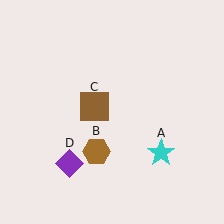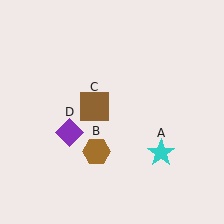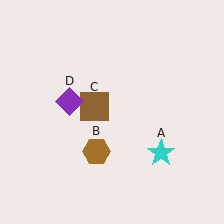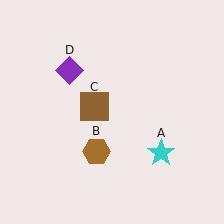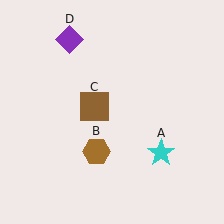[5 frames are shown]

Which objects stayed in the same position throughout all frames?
Cyan star (object A) and brown hexagon (object B) and brown square (object C) remained stationary.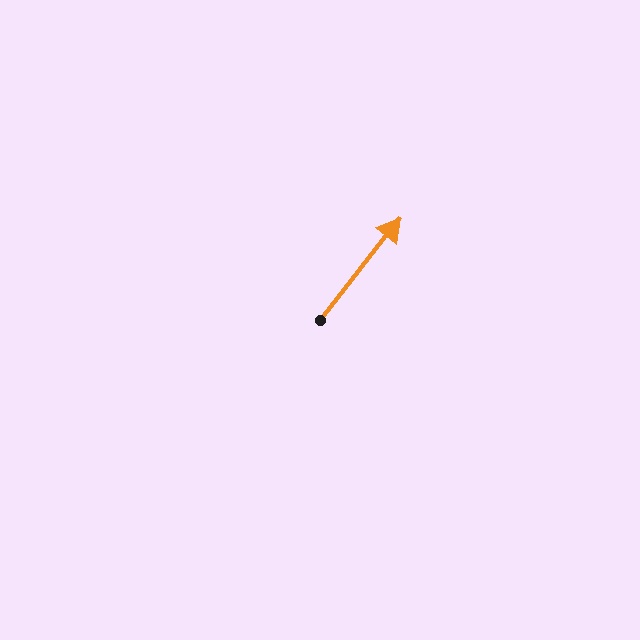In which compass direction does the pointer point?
Northeast.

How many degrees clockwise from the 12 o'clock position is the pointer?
Approximately 38 degrees.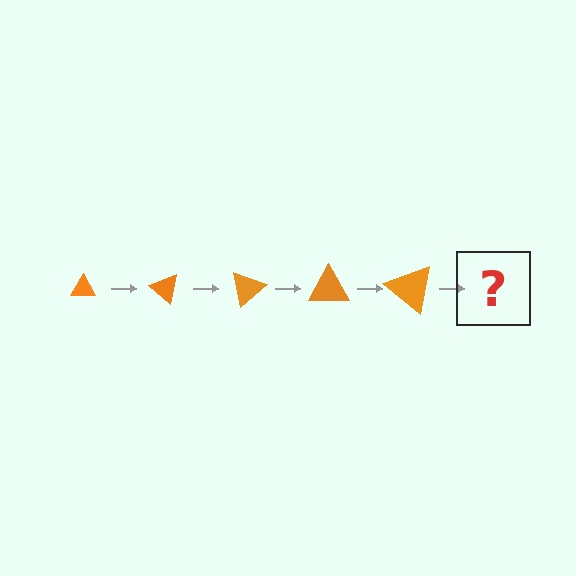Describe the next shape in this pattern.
It should be a triangle, larger than the previous one and rotated 200 degrees from the start.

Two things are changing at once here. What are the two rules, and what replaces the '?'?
The two rules are that the triangle grows larger each step and it rotates 40 degrees each step. The '?' should be a triangle, larger than the previous one and rotated 200 degrees from the start.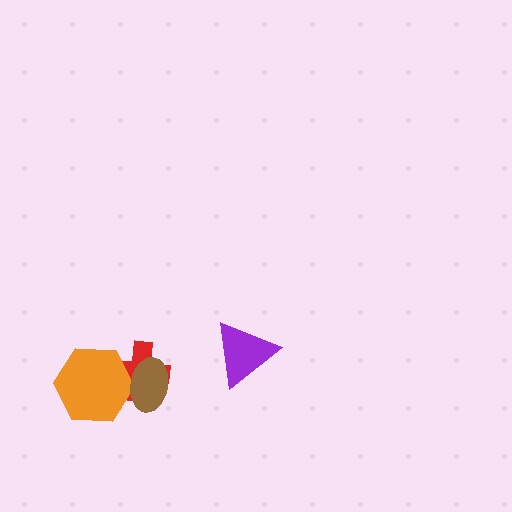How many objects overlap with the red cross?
2 objects overlap with the red cross.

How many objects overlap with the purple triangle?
0 objects overlap with the purple triangle.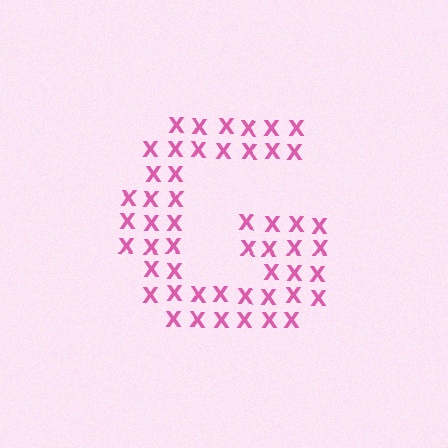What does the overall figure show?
The overall figure shows the letter G.